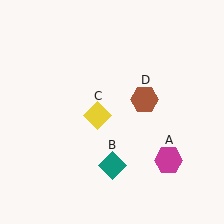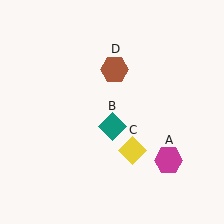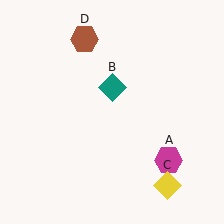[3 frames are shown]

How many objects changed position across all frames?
3 objects changed position: teal diamond (object B), yellow diamond (object C), brown hexagon (object D).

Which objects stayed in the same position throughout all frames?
Magenta hexagon (object A) remained stationary.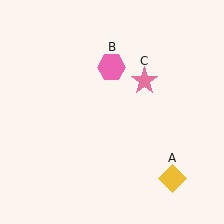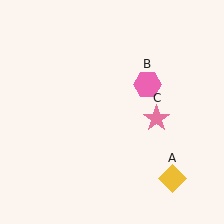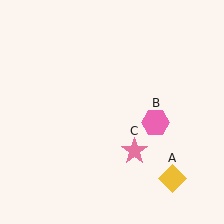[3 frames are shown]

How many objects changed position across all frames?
2 objects changed position: pink hexagon (object B), pink star (object C).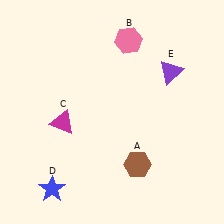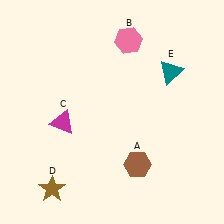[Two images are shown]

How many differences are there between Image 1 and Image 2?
There are 2 differences between the two images.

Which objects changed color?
D changed from blue to brown. E changed from purple to teal.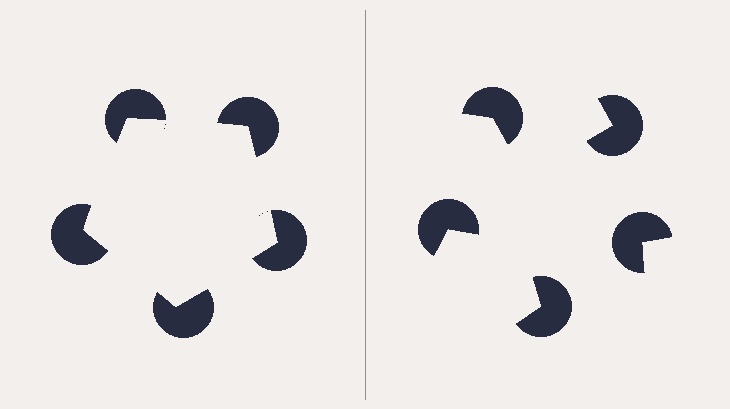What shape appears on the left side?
An illusory pentagon.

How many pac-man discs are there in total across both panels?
10 — 5 on each side.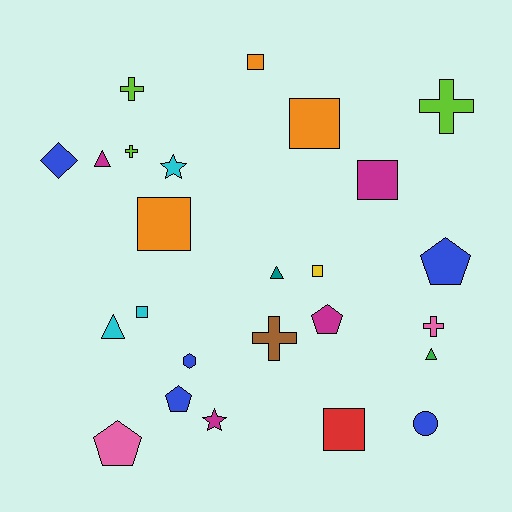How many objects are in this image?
There are 25 objects.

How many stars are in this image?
There are 2 stars.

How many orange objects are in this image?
There are 3 orange objects.